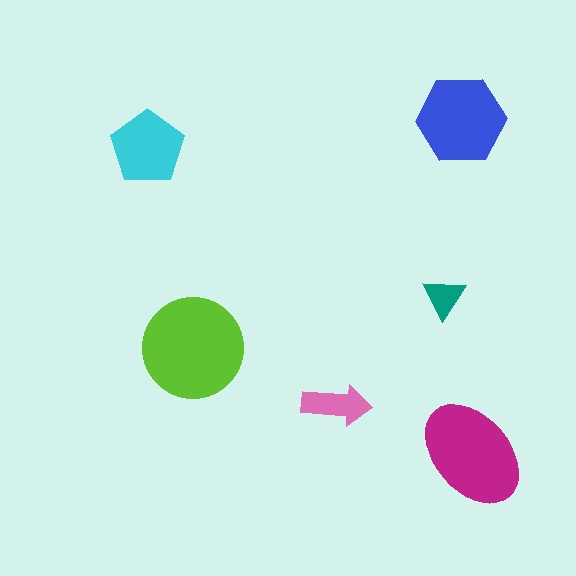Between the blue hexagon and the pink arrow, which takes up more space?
The blue hexagon.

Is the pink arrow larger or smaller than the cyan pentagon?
Smaller.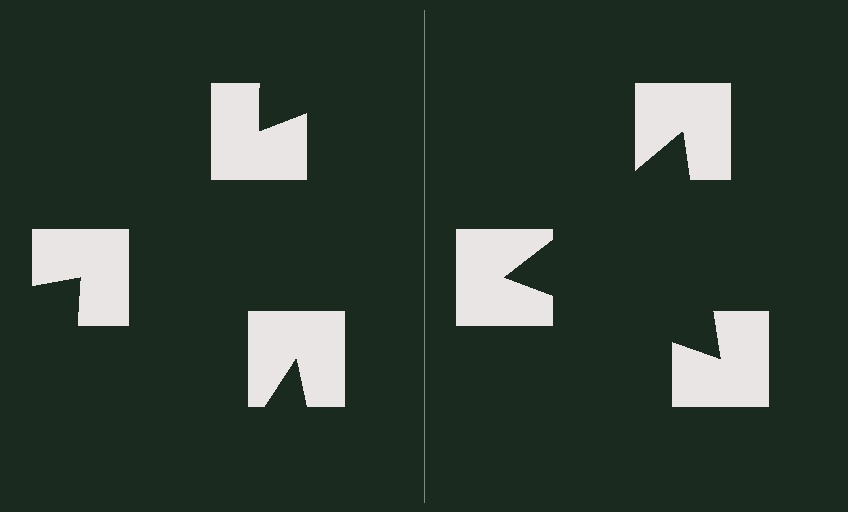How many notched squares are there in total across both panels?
6 — 3 on each side.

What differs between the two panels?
The notched squares are positioned identically on both sides; only the wedge orientations differ. On the right they align to a triangle; on the left they are misaligned.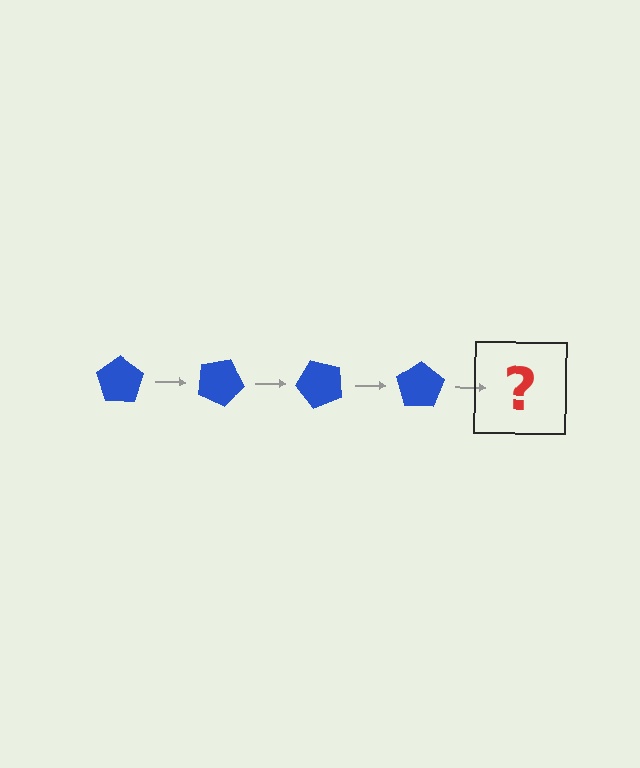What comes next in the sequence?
The next element should be a blue pentagon rotated 100 degrees.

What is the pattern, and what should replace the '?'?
The pattern is that the pentagon rotates 25 degrees each step. The '?' should be a blue pentagon rotated 100 degrees.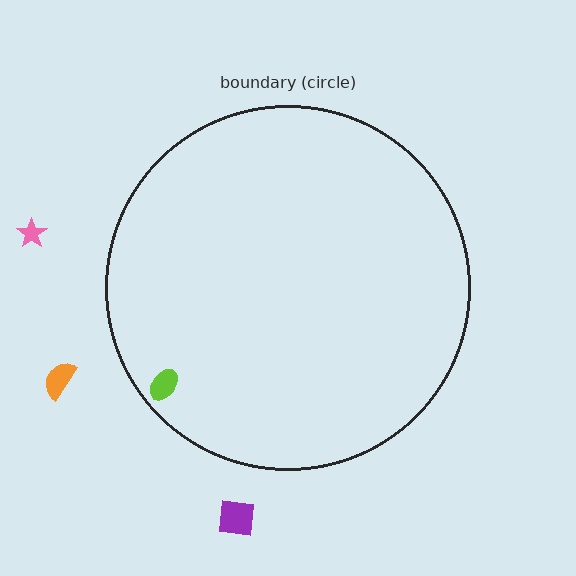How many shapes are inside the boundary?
1 inside, 3 outside.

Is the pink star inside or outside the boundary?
Outside.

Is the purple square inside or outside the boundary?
Outside.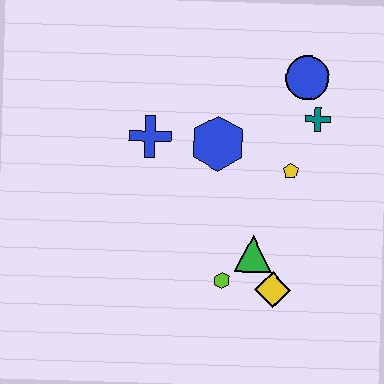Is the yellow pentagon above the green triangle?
Yes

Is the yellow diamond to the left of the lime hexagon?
No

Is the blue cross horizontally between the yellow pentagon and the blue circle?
No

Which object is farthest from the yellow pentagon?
The blue cross is farthest from the yellow pentagon.